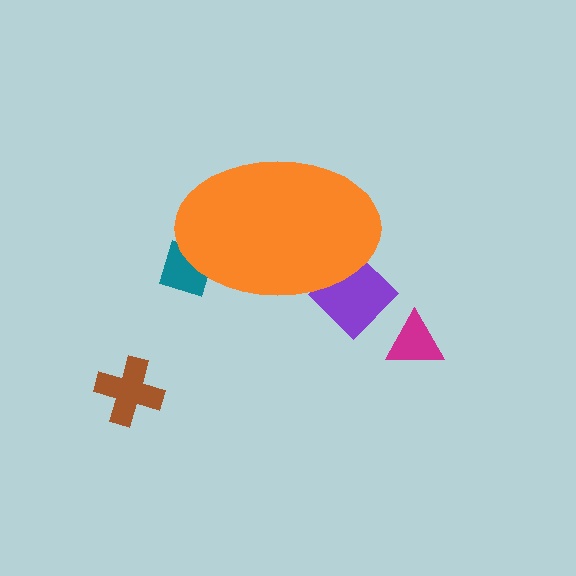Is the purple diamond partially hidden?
Yes, the purple diamond is partially hidden behind the orange ellipse.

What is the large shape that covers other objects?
An orange ellipse.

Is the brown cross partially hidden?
No, the brown cross is fully visible.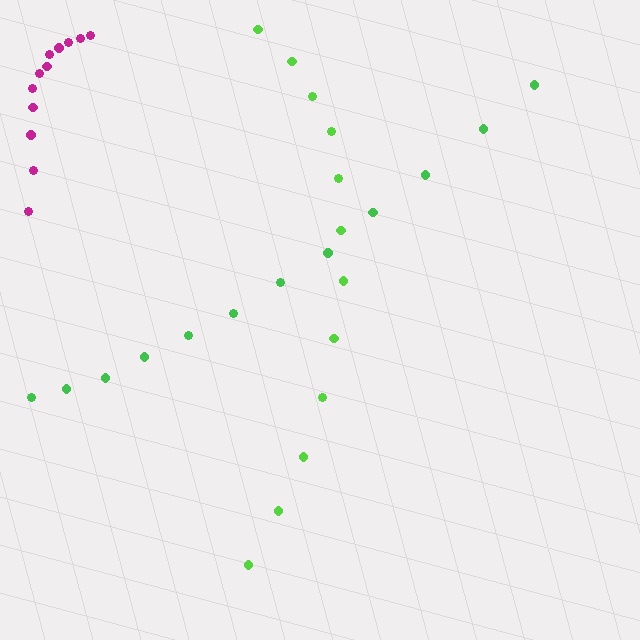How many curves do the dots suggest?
There are 3 distinct paths.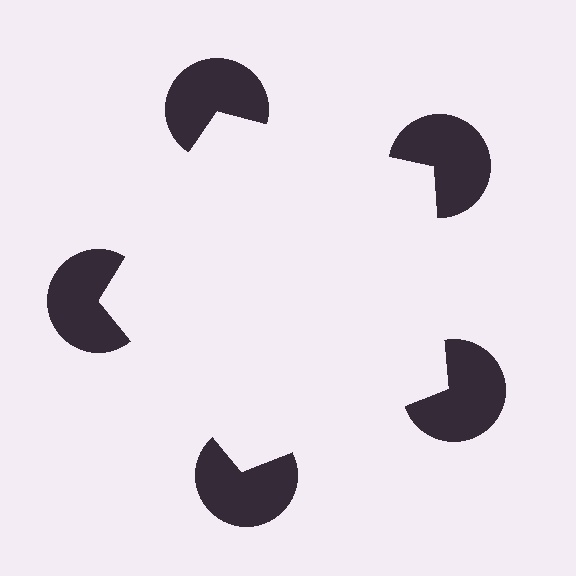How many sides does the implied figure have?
5 sides.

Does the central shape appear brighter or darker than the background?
It typically appears slightly brighter than the background, even though no actual brightness change is drawn.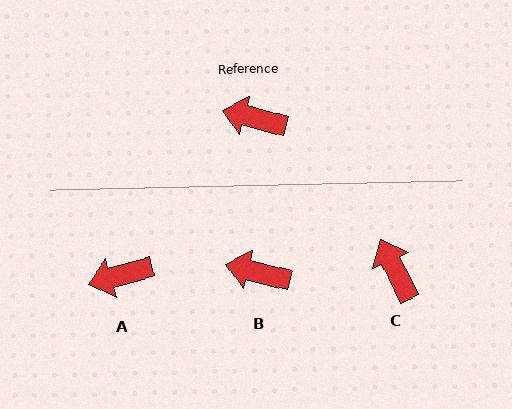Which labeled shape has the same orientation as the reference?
B.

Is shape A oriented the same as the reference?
No, it is off by about 30 degrees.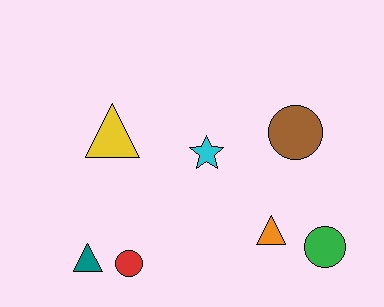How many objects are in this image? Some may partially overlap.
There are 7 objects.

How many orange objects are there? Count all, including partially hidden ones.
There is 1 orange object.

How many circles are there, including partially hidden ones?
There are 3 circles.